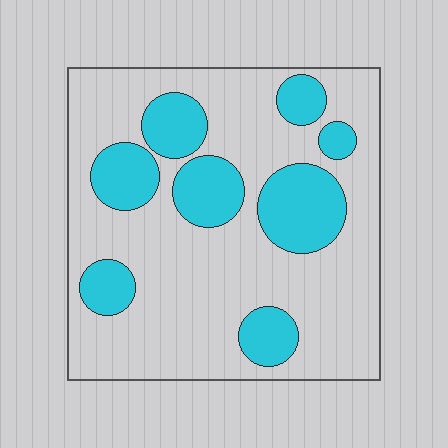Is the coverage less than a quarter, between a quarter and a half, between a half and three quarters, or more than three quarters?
Between a quarter and a half.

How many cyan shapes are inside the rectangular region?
8.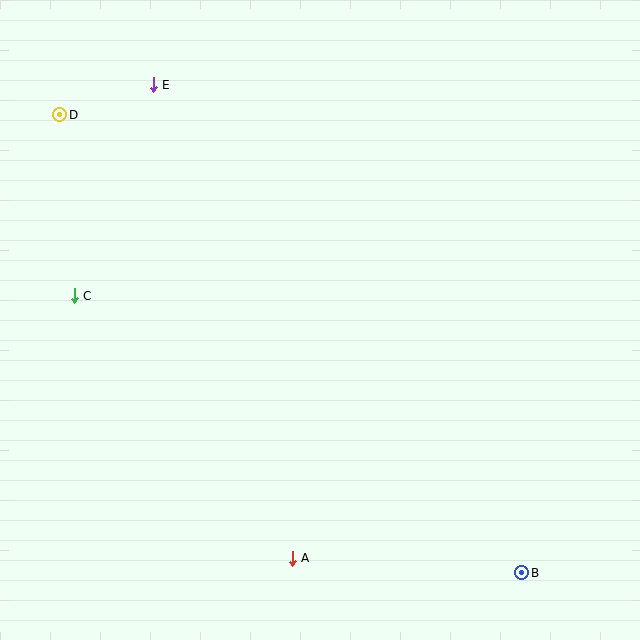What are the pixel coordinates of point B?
Point B is at (522, 573).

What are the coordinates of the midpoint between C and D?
The midpoint between C and D is at (67, 205).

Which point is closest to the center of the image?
Point A at (292, 558) is closest to the center.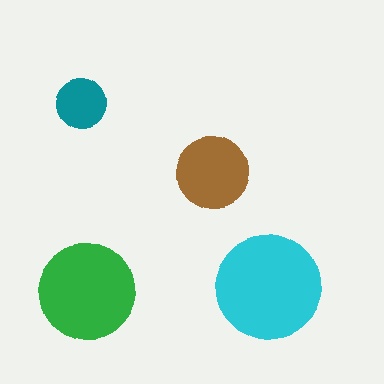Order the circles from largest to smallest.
the cyan one, the green one, the brown one, the teal one.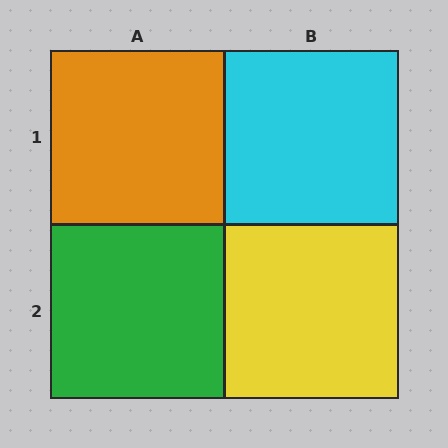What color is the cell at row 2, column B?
Yellow.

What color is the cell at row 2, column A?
Green.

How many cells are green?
1 cell is green.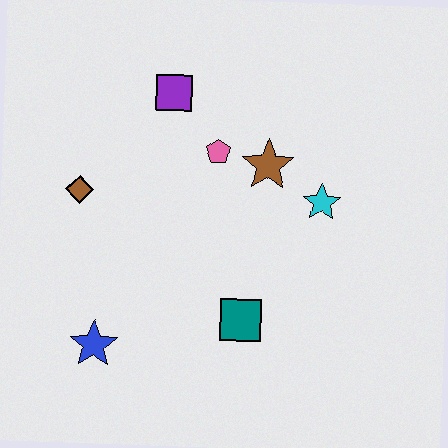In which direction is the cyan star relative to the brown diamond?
The cyan star is to the right of the brown diamond.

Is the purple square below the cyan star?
No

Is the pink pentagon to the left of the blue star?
No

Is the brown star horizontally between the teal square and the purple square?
No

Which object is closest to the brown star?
The pink pentagon is closest to the brown star.